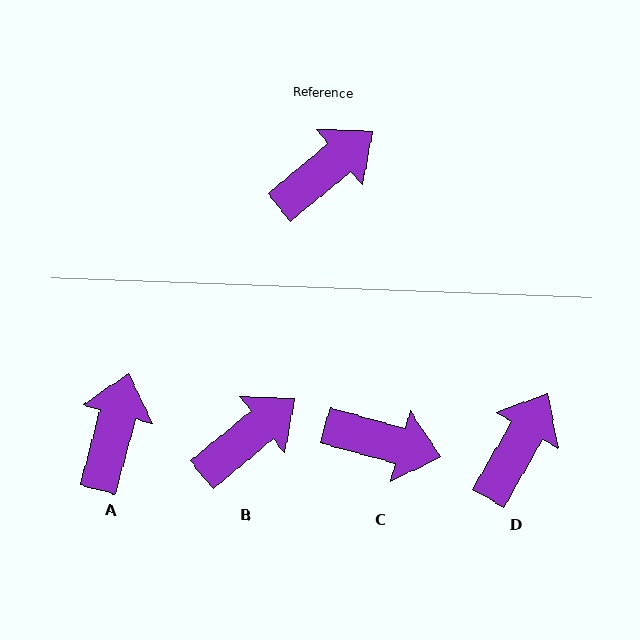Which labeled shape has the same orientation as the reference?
B.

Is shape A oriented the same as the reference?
No, it is off by about 36 degrees.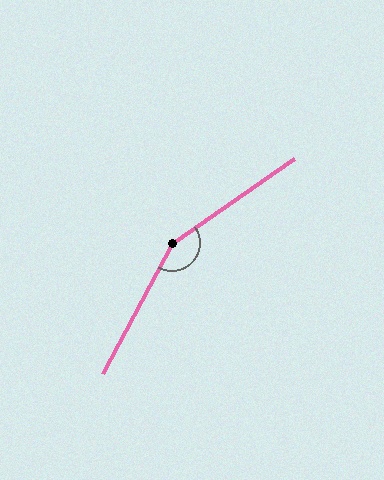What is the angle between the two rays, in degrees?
Approximately 152 degrees.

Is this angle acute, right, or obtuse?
It is obtuse.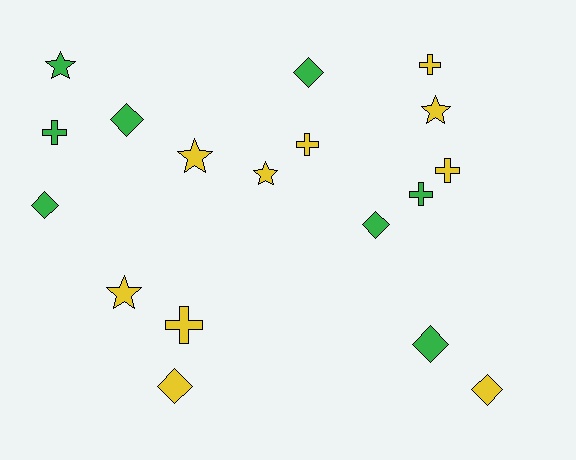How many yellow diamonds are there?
There are 2 yellow diamonds.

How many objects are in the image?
There are 18 objects.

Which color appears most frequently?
Yellow, with 10 objects.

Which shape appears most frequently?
Diamond, with 7 objects.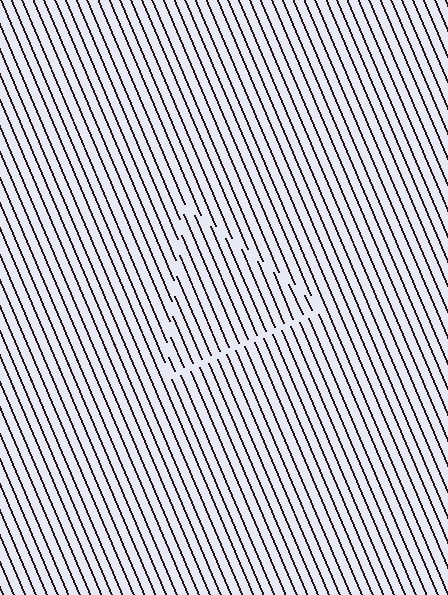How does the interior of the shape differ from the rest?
The interior of the shape contains the same grating, shifted by half a period — the contour is defined by the phase discontinuity where line-ends from the inner and outer gratings abut.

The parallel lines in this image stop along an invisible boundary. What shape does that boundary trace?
An illusory triangle. The interior of the shape contains the same grating, shifted by half a period — the contour is defined by the phase discontinuity where line-ends from the inner and outer gratings abut.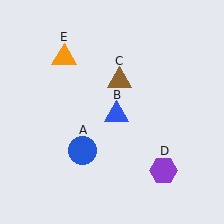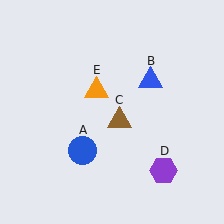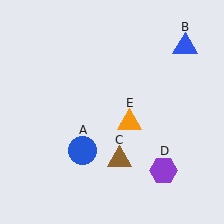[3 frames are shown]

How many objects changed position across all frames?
3 objects changed position: blue triangle (object B), brown triangle (object C), orange triangle (object E).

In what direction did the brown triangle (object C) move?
The brown triangle (object C) moved down.